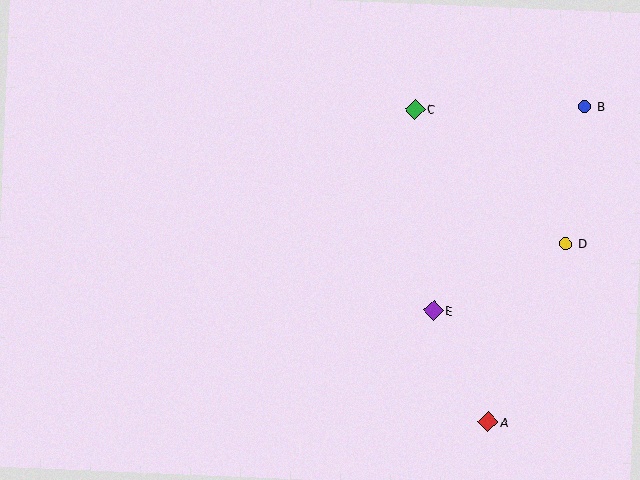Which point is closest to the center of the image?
Point E at (433, 310) is closest to the center.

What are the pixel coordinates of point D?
Point D is at (566, 243).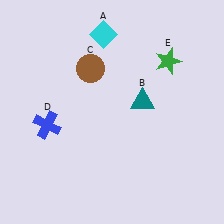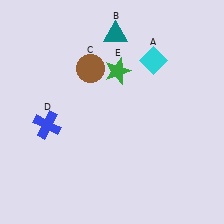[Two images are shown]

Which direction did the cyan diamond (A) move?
The cyan diamond (A) moved right.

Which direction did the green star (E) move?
The green star (E) moved left.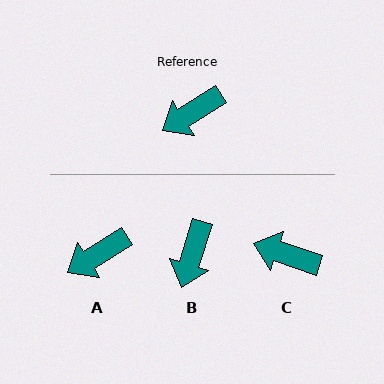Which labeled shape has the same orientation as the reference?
A.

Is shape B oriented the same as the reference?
No, it is off by about 41 degrees.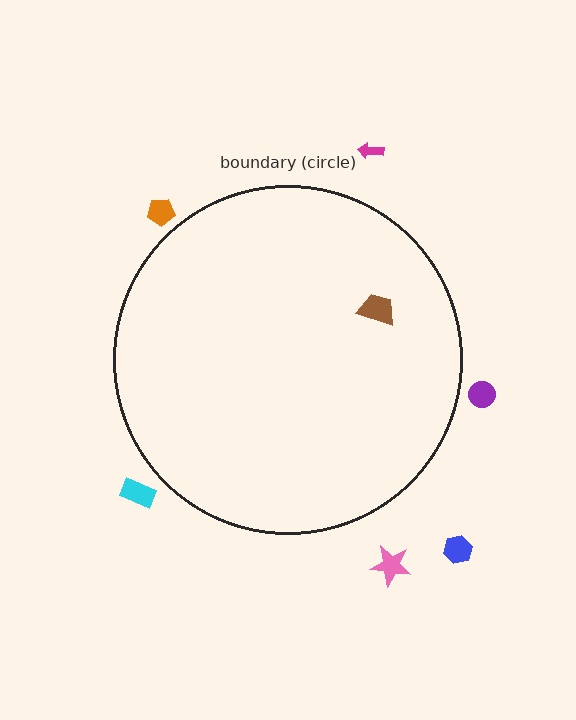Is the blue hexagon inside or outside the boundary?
Outside.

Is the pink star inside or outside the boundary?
Outside.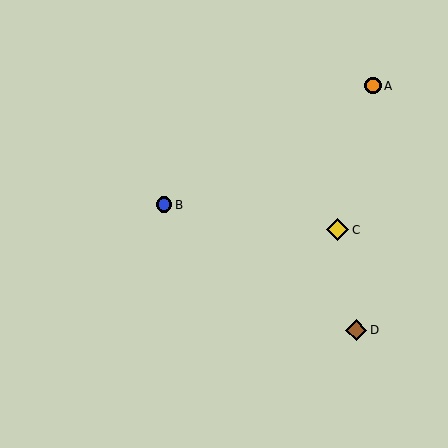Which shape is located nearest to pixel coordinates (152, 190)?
The blue circle (labeled B) at (164, 205) is nearest to that location.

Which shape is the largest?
The yellow diamond (labeled C) is the largest.